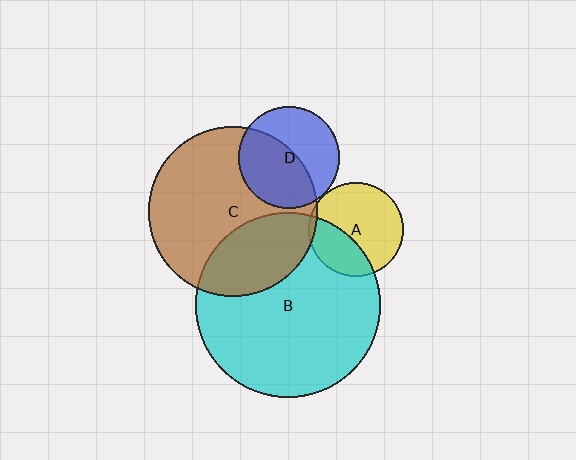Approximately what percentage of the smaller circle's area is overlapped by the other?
Approximately 30%.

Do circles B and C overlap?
Yes.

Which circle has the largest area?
Circle B (cyan).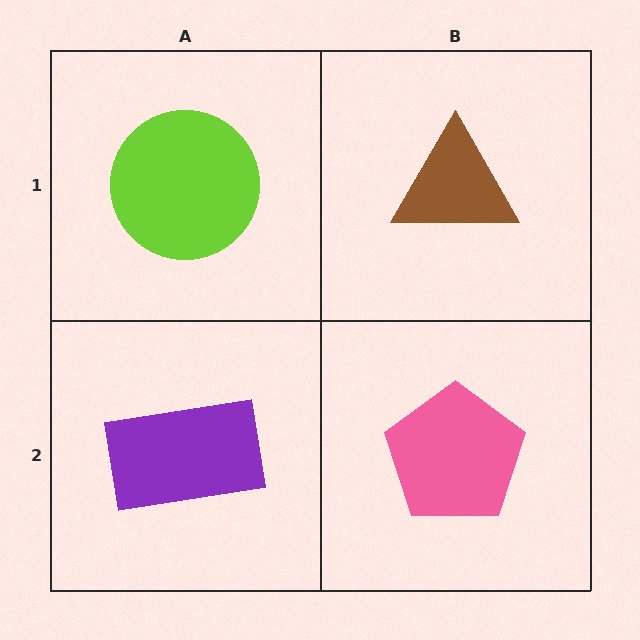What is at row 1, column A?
A lime circle.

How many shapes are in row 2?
2 shapes.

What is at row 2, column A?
A purple rectangle.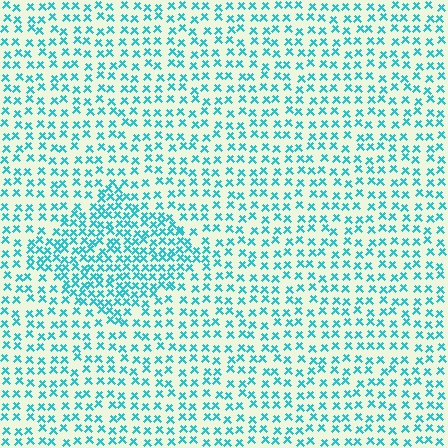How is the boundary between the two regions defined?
The boundary is defined by a change in element density (approximately 1.8x ratio). All elements are the same color, size, and shape.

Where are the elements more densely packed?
The elements are more densely packed inside the diamond boundary.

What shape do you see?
I see a diamond.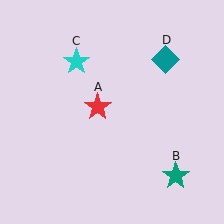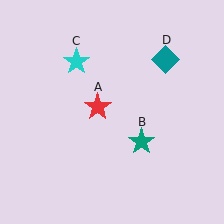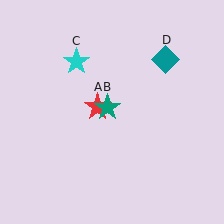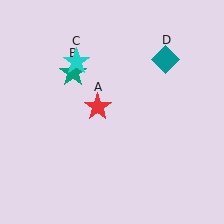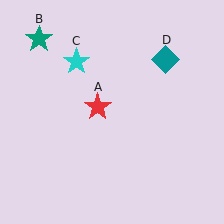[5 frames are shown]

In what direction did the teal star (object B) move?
The teal star (object B) moved up and to the left.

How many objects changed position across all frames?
1 object changed position: teal star (object B).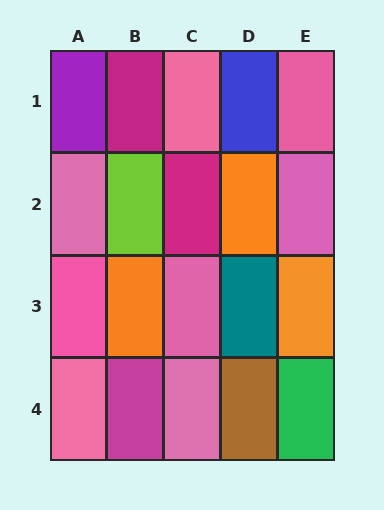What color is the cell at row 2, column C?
Magenta.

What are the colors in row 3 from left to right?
Pink, orange, pink, teal, orange.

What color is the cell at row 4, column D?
Brown.